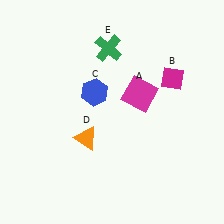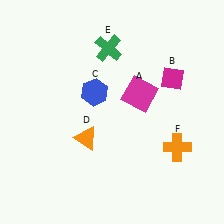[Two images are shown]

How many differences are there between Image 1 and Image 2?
There is 1 difference between the two images.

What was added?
An orange cross (F) was added in Image 2.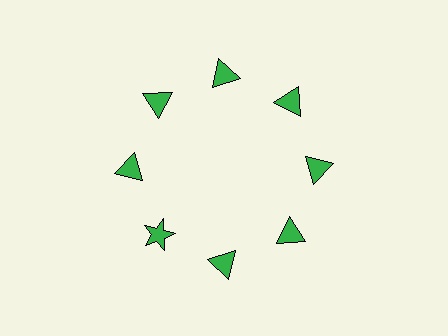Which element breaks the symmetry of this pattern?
The green star at roughly the 8 o'clock position breaks the symmetry. All other shapes are green triangles.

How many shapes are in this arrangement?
There are 8 shapes arranged in a ring pattern.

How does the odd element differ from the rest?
It has a different shape: star instead of triangle.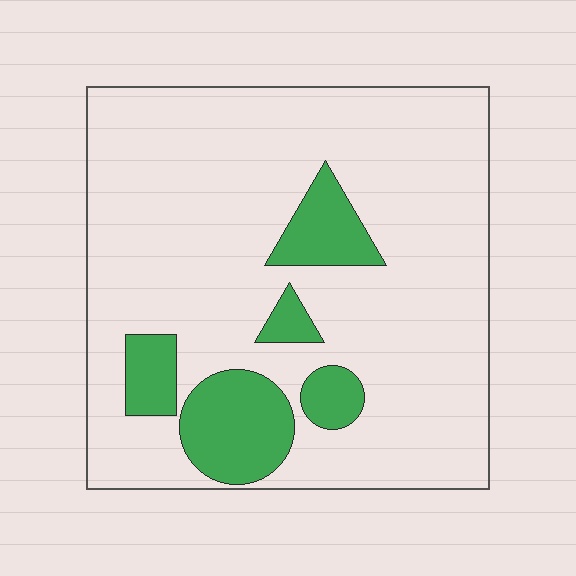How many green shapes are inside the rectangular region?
5.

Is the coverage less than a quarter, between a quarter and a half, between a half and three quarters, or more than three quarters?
Less than a quarter.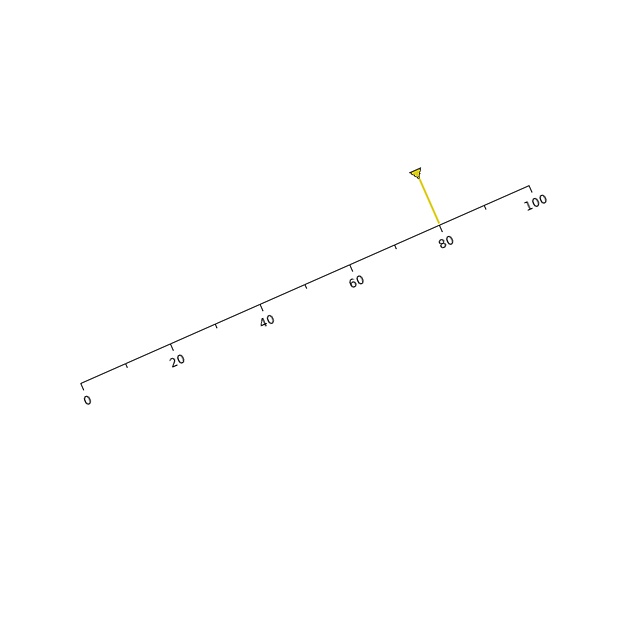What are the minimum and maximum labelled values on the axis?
The axis runs from 0 to 100.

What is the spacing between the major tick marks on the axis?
The major ticks are spaced 20 apart.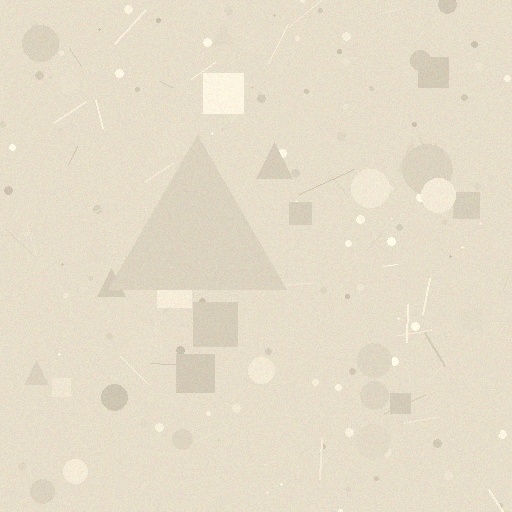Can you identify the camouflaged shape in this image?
The camouflaged shape is a triangle.